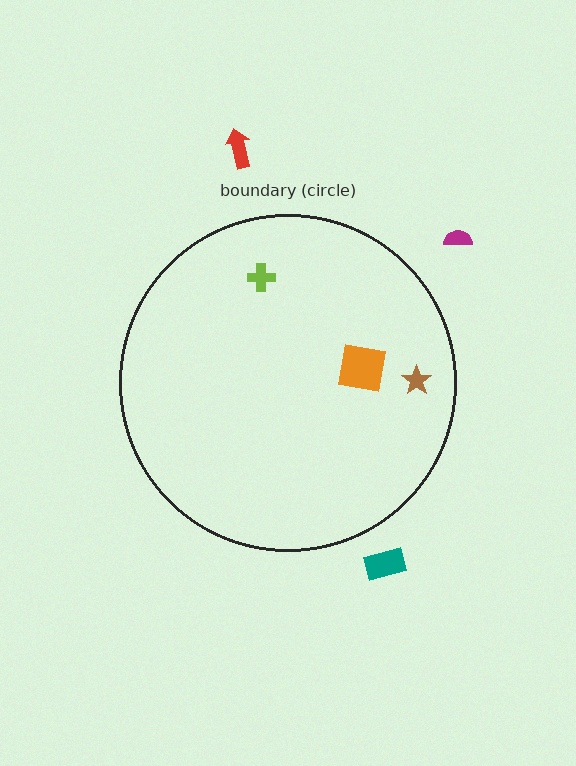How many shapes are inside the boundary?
3 inside, 3 outside.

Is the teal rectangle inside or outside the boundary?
Outside.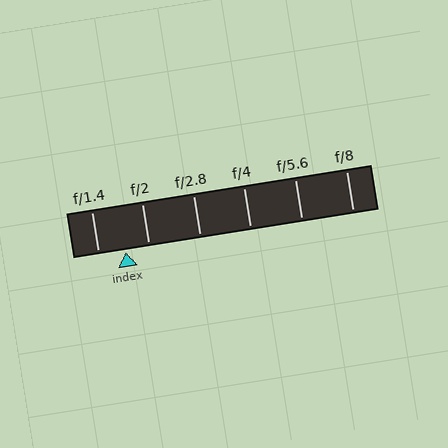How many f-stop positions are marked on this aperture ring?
There are 6 f-stop positions marked.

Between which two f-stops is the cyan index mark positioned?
The index mark is between f/1.4 and f/2.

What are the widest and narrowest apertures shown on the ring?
The widest aperture shown is f/1.4 and the narrowest is f/8.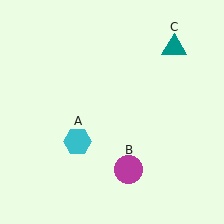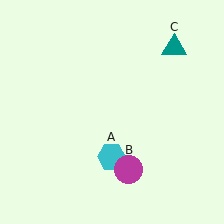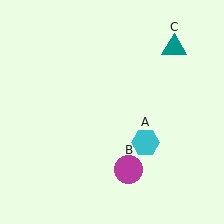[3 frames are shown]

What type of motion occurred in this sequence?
The cyan hexagon (object A) rotated counterclockwise around the center of the scene.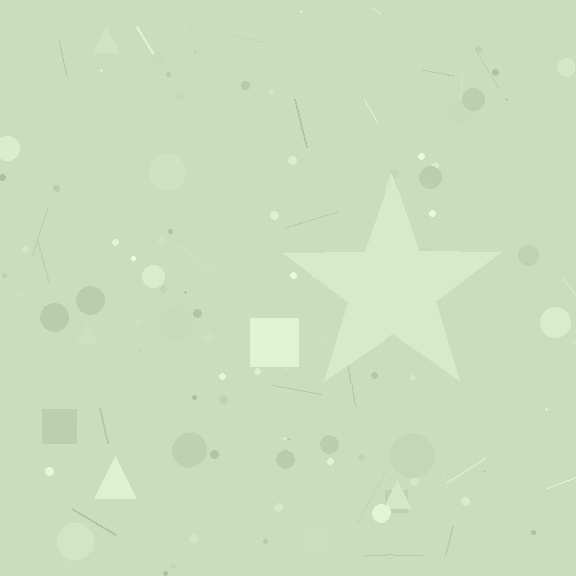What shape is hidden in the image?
A star is hidden in the image.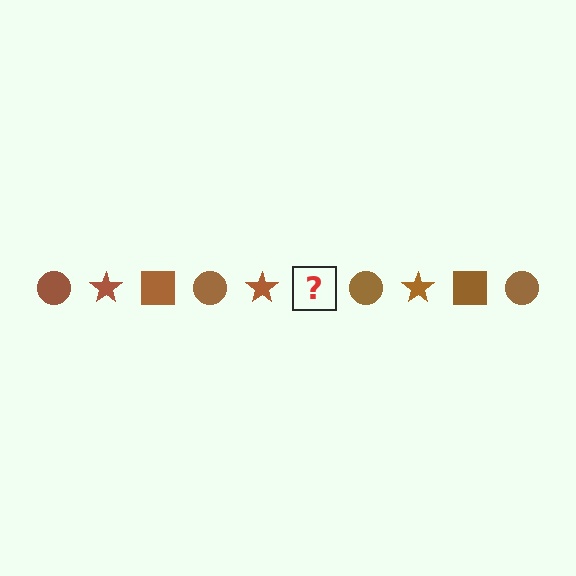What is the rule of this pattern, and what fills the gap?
The rule is that the pattern cycles through circle, star, square shapes in brown. The gap should be filled with a brown square.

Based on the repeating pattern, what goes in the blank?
The blank should be a brown square.